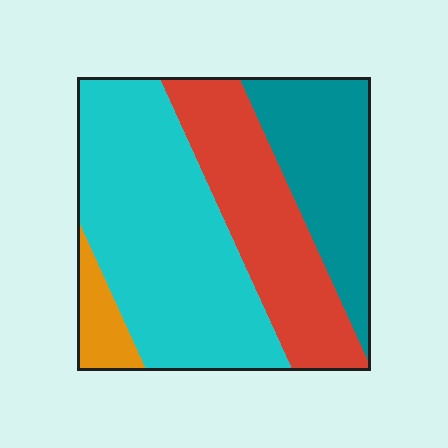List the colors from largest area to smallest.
From largest to smallest: cyan, red, teal, orange.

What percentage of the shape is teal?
Teal covers 22% of the shape.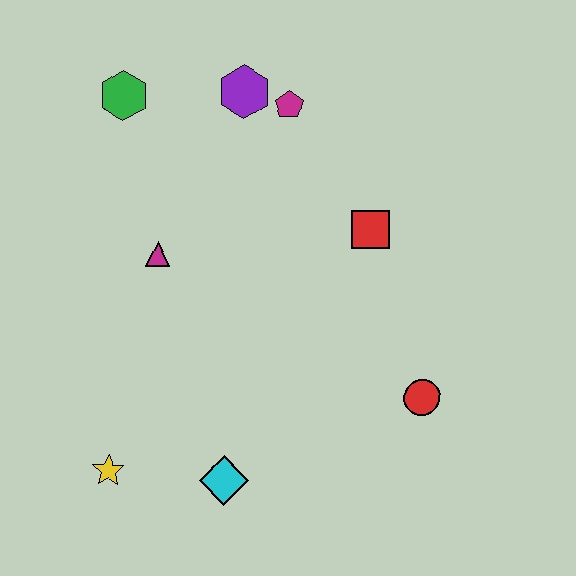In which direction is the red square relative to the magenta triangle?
The red square is to the right of the magenta triangle.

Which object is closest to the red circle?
The red square is closest to the red circle.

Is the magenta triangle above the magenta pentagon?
No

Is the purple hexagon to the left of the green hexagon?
No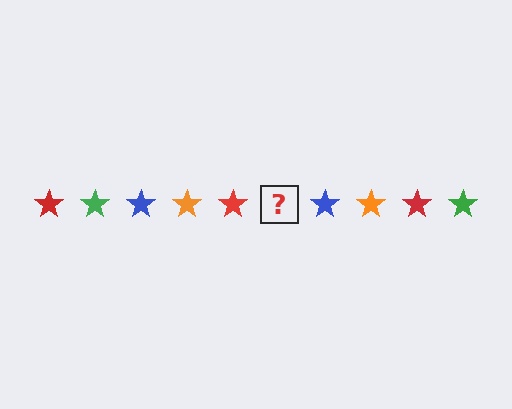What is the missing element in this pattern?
The missing element is a green star.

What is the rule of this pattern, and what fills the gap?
The rule is that the pattern cycles through red, green, blue, orange stars. The gap should be filled with a green star.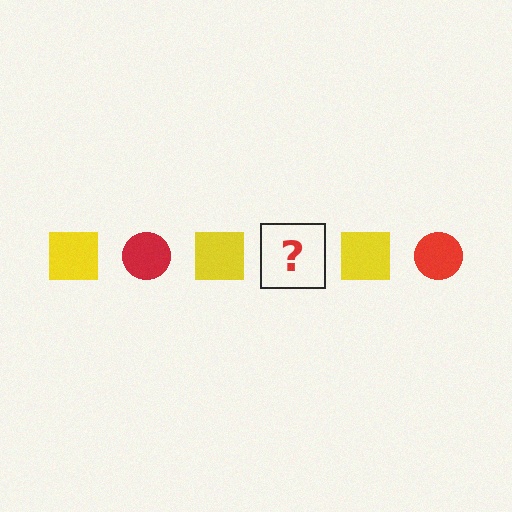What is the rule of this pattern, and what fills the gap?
The rule is that the pattern alternates between yellow square and red circle. The gap should be filled with a red circle.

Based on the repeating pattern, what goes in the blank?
The blank should be a red circle.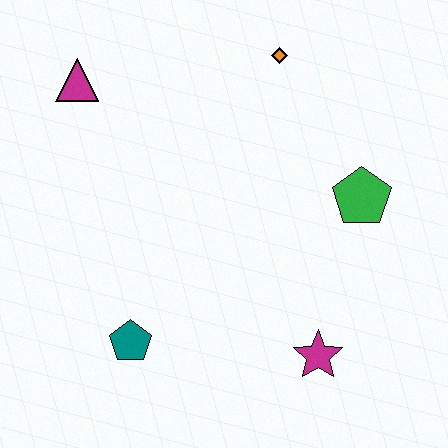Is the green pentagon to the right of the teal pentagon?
Yes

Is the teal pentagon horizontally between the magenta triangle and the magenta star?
Yes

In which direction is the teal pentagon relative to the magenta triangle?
The teal pentagon is below the magenta triangle.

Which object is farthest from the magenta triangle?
The magenta star is farthest from the magenta triangle.